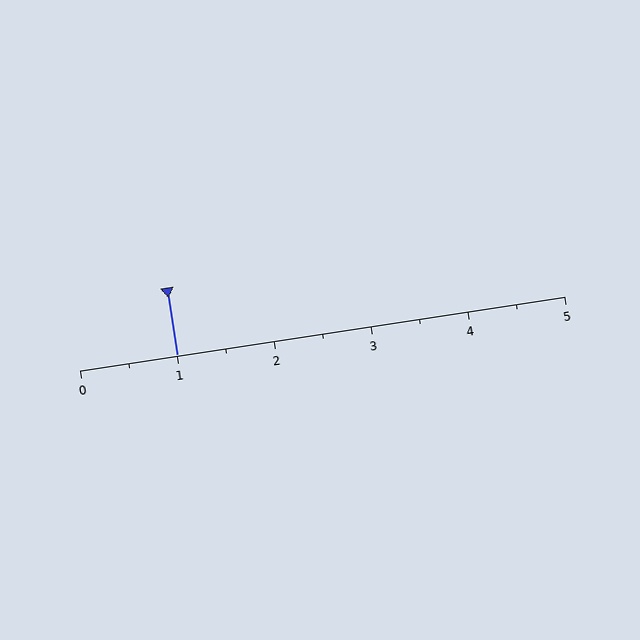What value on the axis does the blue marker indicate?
The marker indicates approximately 1.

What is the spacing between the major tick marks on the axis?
The major ticks are spaced 1 apart.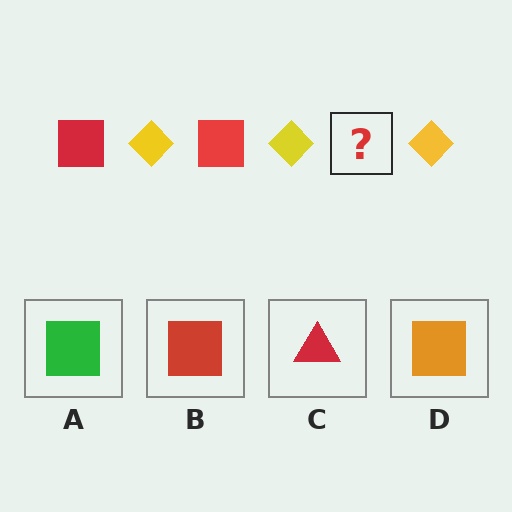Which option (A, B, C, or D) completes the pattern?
B.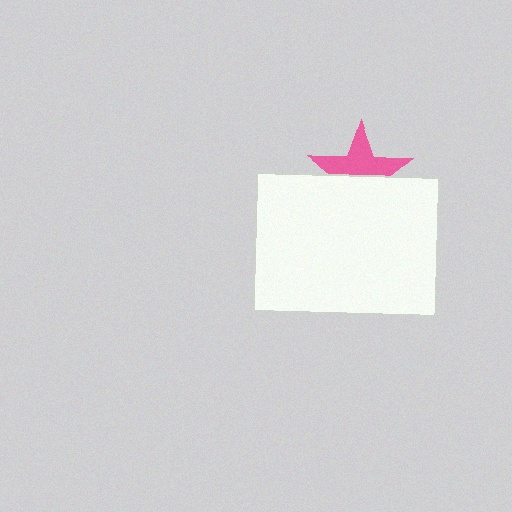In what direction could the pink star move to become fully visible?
The pink star could move up. That would shift it out from behind the white rectangle entirely.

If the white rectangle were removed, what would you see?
You would see the complete pink star.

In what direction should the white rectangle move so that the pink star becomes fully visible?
The white rectangle should move down. That is the shortest direction to clear the overlap and leave the pink star fully visible.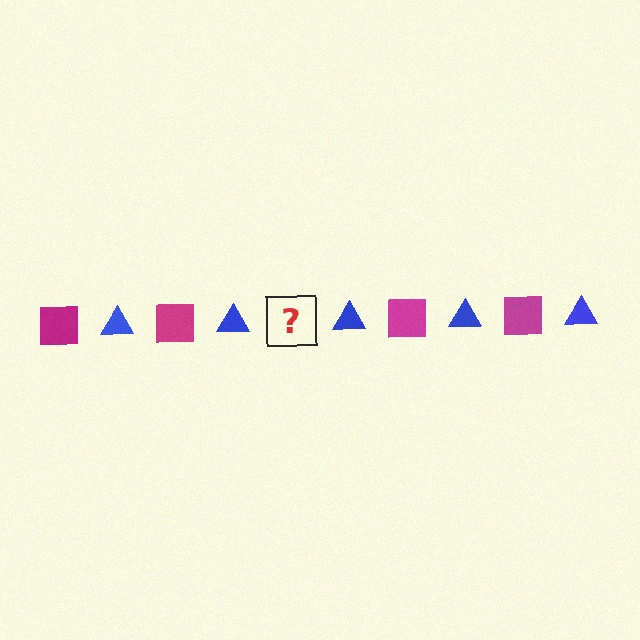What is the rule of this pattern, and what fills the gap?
The rule is that the pattern alternates between magenta square and blue triangle. The gap should be filled with a magenta square.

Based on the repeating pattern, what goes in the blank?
The blank should be a magenta square.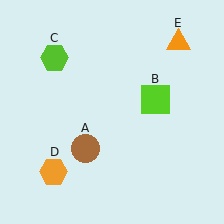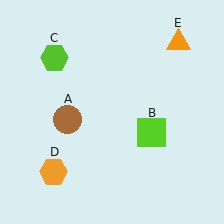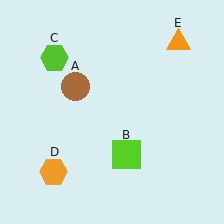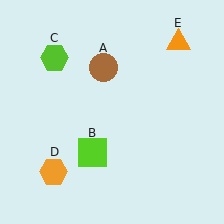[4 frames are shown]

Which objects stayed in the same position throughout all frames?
Lime hexagon (object C) and orange hexagon (object D) and orange triangle (object E) remained stationary.